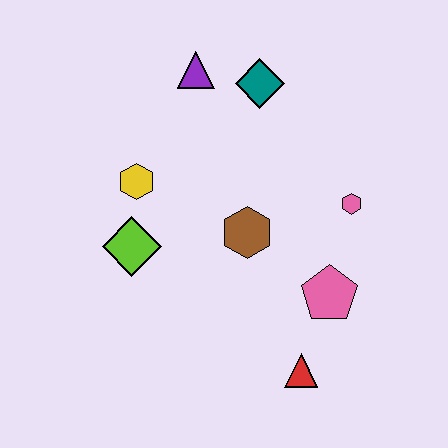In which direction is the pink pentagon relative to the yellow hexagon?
The pink pentagon is to the right of the yellow hexagon.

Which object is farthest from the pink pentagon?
The purple triangle is farthest from the pink pentagon.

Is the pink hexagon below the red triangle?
No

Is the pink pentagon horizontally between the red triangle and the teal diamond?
No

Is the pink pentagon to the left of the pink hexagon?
Yes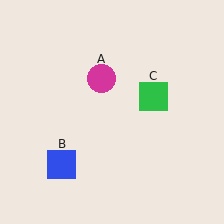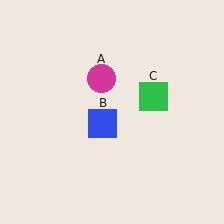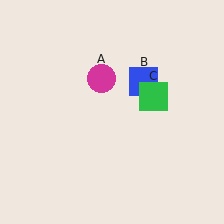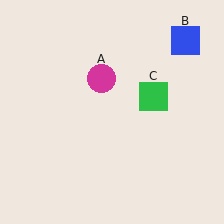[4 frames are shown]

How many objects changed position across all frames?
1 object changed position: blue square (object B).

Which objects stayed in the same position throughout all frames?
Magenta circle (object A) and green square (object C) remained stationary.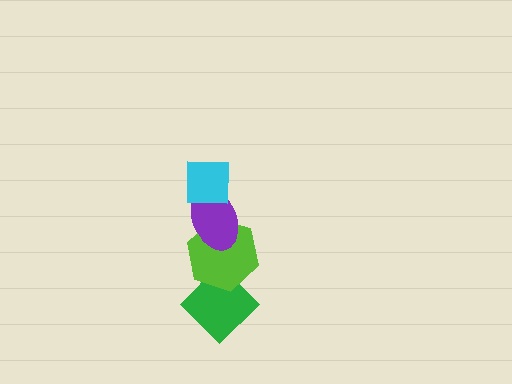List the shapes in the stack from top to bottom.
From top to bottom: the cyan square, the purple ellipse, the lime hexagon, the green diamond.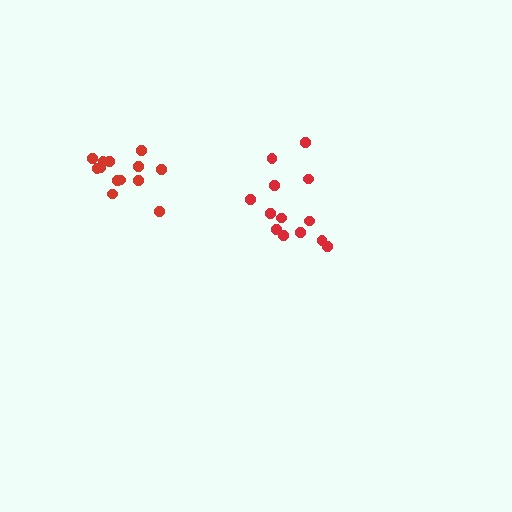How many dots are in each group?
Group 1: 13 dots, Group 2: 13 dots (26 total).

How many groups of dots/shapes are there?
There are 2 groups.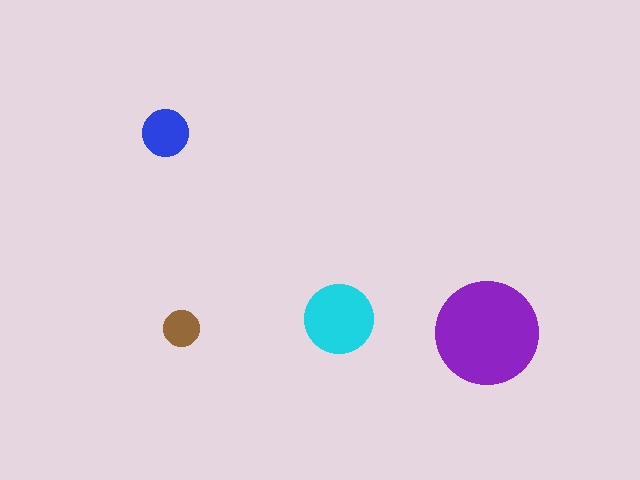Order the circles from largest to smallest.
the purple one, the cyan one, the blue one, the brown one.